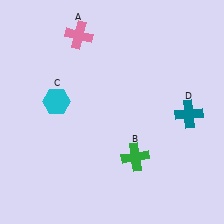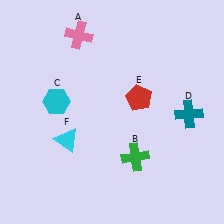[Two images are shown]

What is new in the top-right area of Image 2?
A red pentagon (E) was added in the top-right area of Image 2.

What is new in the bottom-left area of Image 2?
A cyan triangle (F) was added in the bottom-left area of Image 2.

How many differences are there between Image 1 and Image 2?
There are 2 differences between the two images.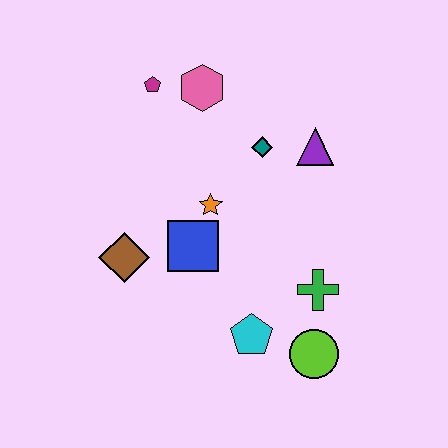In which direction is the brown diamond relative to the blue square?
The brown diamond is to the left of the blue square.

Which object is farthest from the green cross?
The magenta pentagon is farthest from the green cross.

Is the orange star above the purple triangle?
No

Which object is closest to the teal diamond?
The purple triangle is closest to the teal diamond.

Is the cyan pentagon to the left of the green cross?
Yes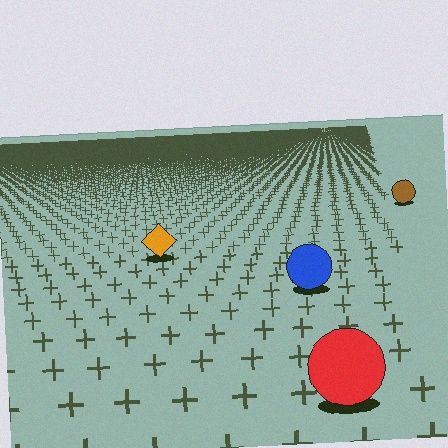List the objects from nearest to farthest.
From nearest to farthest: the red circle, the blue circle, the orange diamond, the brown circle.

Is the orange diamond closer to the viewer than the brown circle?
Yes. The orange diamond is closer — you can tell from the texture gradient: the ground texture is coarser near it.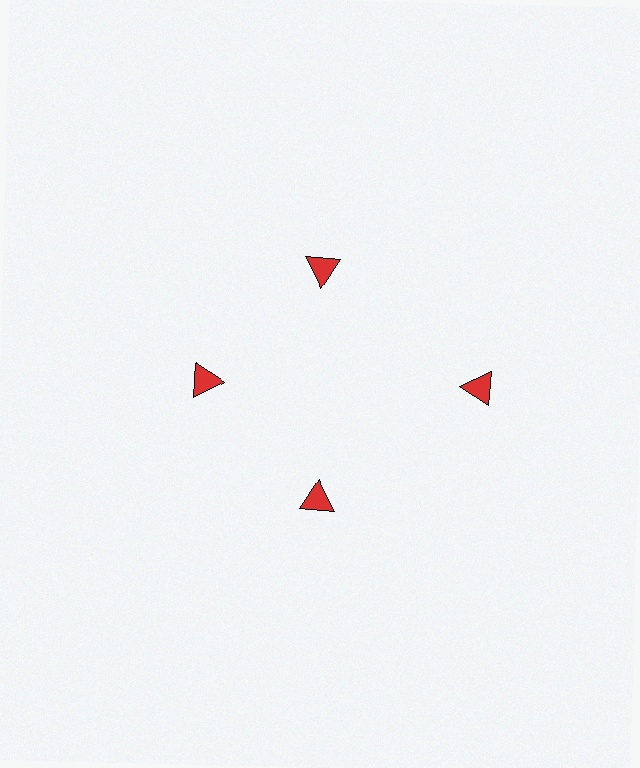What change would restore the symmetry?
The symmetry would be restored by moving it inward, back onto the ring so that all 4 triangles sit at equal angles and equal distance from the center.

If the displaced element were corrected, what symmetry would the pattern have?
It would have 4-fold rotational symmetry — the pattern would map onto itself every 90 degrees.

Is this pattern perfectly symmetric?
No. The 4 red triangles are arranged in a ring, but one element near the 3 o'clock position is pushed outward from the center, breaking the 4-fold rotational symmetry.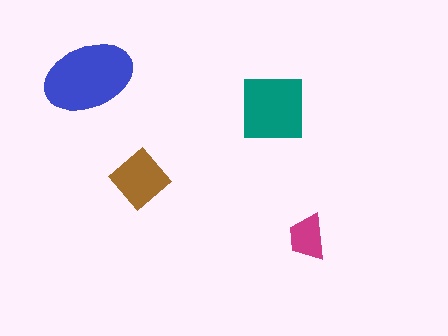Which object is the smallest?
The magenta trapezoid.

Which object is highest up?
The blue ellipse is topmost.